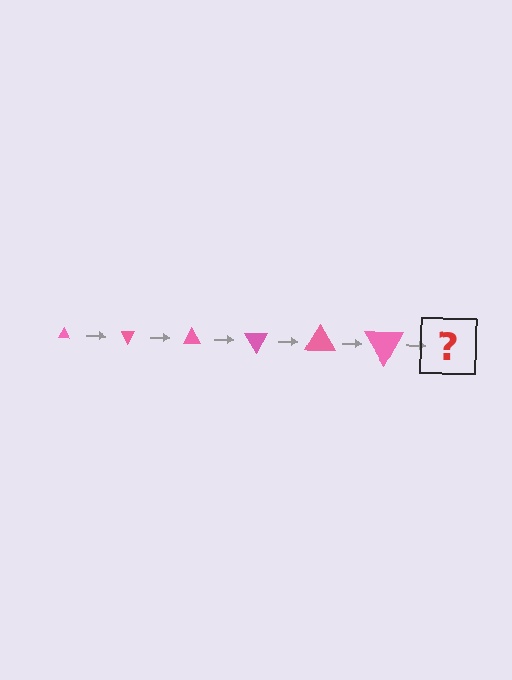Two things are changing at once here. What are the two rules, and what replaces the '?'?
The two rules are that the triangle grows larger each step and it rotates 60 degrees each step. The '?' should be a triangle, larger than the previous one and rotated 360 degrees from the start.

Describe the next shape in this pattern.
It should be a triangle, larger than the previous one and rotated 360 degrees from the start.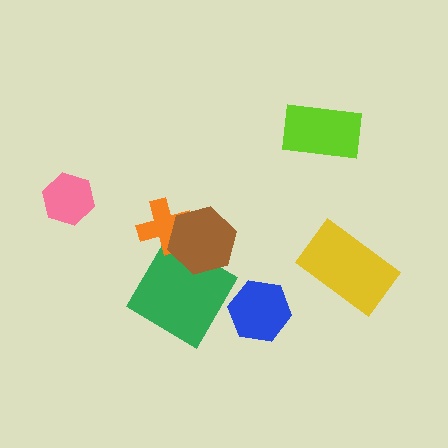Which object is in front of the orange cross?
The brown hexagon is in front of the orange cross.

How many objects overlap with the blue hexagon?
0 objects overlap with the blue hexagon.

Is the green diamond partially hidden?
Yes, it is partially covered by another shape.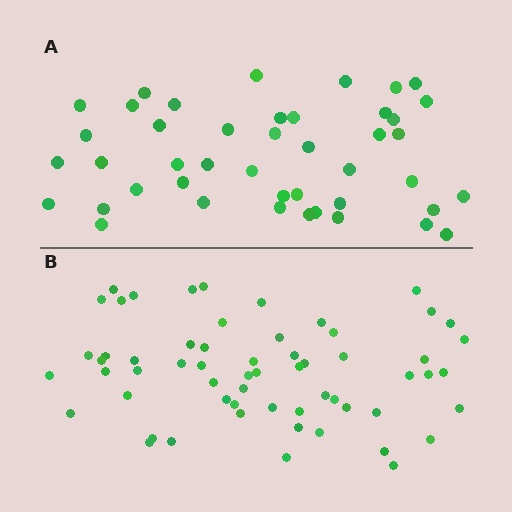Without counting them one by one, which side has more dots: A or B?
Region B (the bottom region) has more dots.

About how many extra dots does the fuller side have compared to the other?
Region B has approximately 15 more dots than region A.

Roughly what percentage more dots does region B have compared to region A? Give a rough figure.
About 35% more.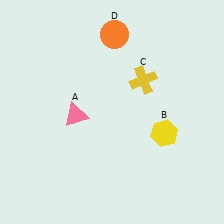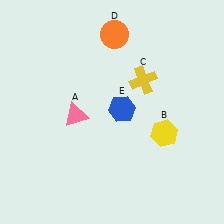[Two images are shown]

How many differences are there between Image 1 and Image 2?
There is 1 difference between the two images.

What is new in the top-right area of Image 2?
A blue hexagon (E) was added in the top-right area of Image 2.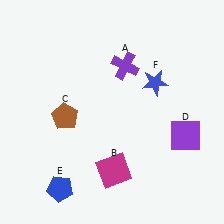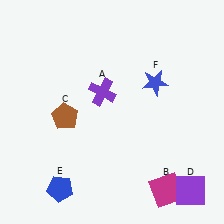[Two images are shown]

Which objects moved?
The objects that moved are: the purple cross (A), the magenta square (B), the purple square (D).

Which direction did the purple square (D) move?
The purple square (D) moved down.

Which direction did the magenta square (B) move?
The magenta square (B) moved right.